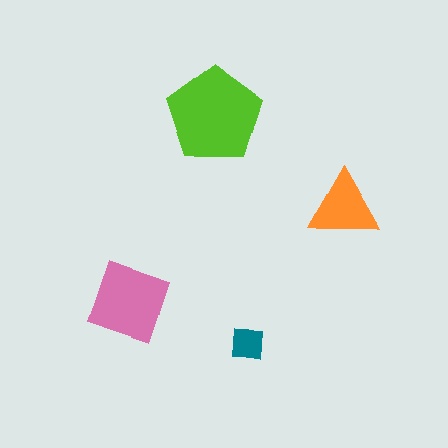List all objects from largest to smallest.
The lime pentagon, the pink square, the orange triangle, the teal square.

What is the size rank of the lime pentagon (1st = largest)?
1st.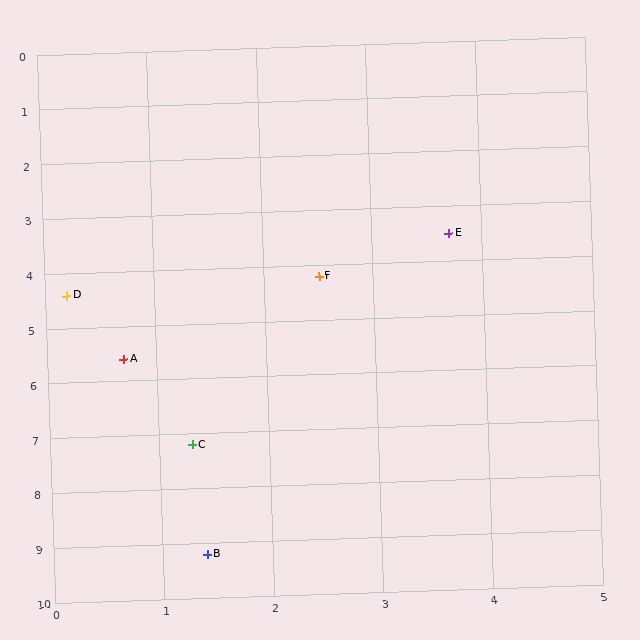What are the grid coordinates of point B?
Point B is at approximately (1.4, 9.2).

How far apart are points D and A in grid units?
Points D and A are about 1.3 grid units apart.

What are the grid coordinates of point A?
Point A is at approximately (0.7, 5.6).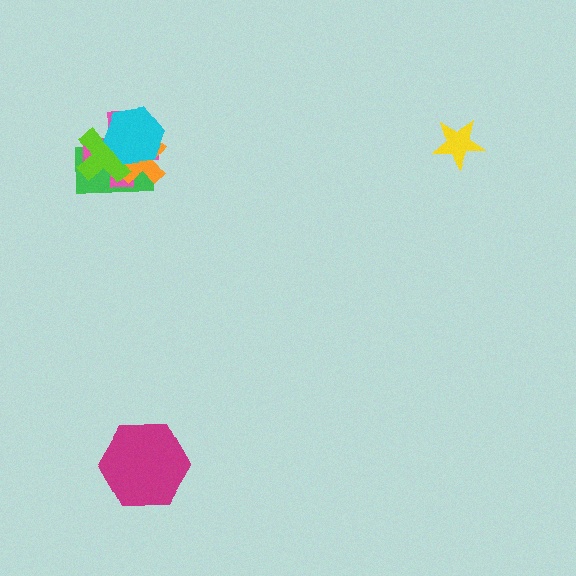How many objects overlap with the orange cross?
4 objects overlap with the orange cross.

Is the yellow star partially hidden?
No, no other shape covers it.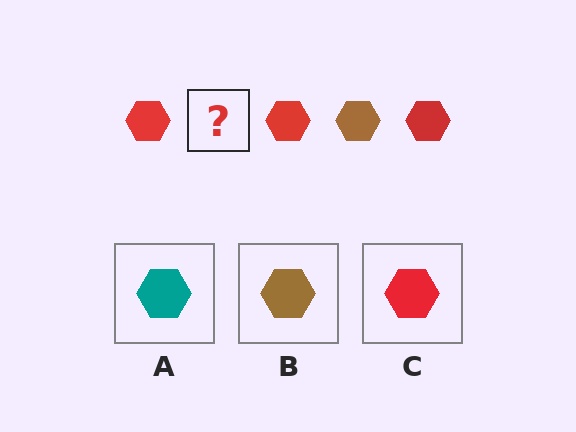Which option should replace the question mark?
Option B.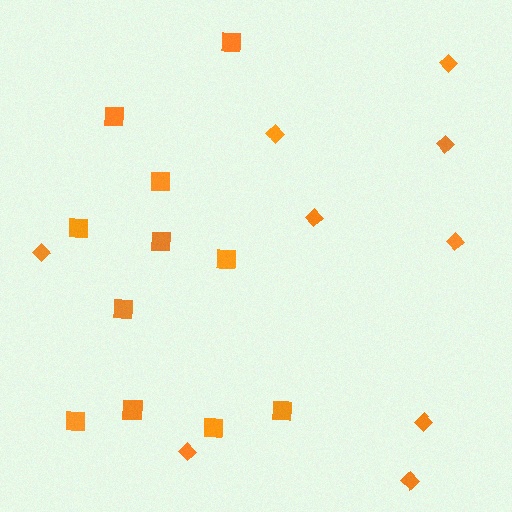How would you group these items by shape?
There are 2 groups: one group of squares (11) and one group of diamonds (9).